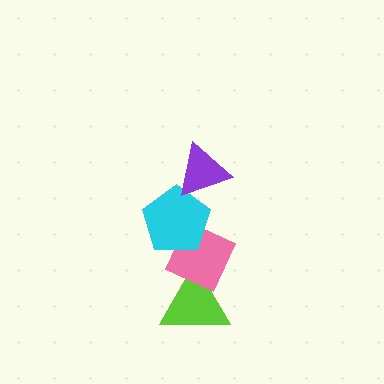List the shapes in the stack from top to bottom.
From top to bottom: the purple triangle, the cyan pentagon, the pink diamond, the lime triangle.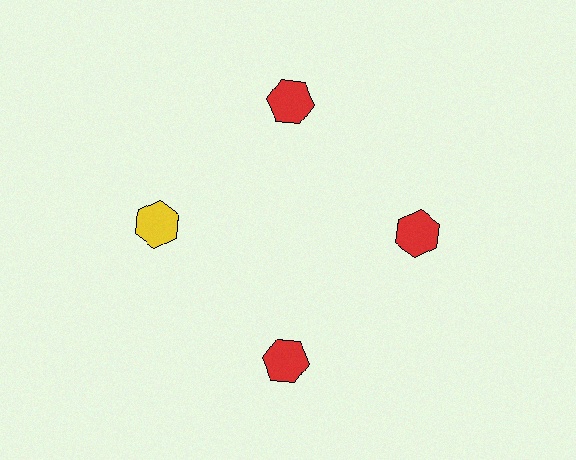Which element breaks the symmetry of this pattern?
The yellow hexagon at roughly the 9 o'clock position breaks the symmetry. All other shapes are red hexagons.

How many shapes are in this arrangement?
There are 4 shapes arranged in a ring pattern.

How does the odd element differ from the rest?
It has a different color: yellow instead of red.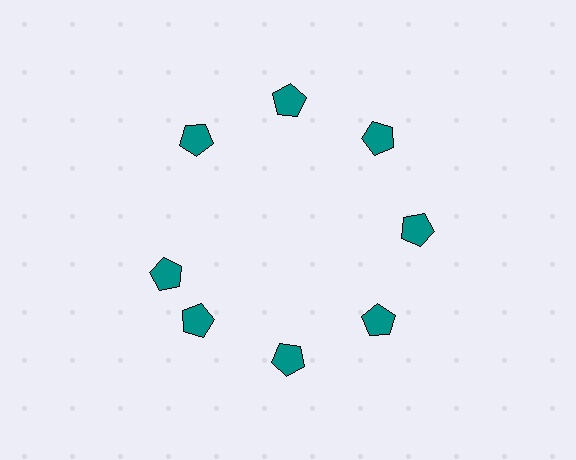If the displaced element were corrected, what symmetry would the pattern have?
It would have 8-fold rotational symmetry — the pattern would map onto itself every 45 degrees.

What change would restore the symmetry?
The symmetry would be restored by rotating it back into even spacing with its neighbors so that all 8 pentagons sit at equal angles and equal distance from the center.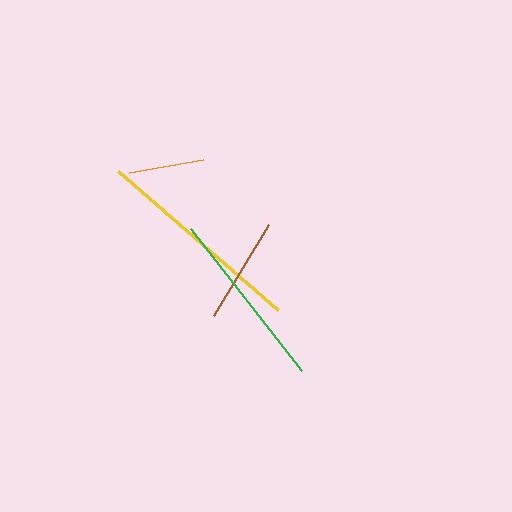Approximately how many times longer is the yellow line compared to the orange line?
The yellow line is approximately 2.8 times the length of the orange line.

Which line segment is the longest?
The yellow line is the longest at approximately 212 pixels.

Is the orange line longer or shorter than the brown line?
The brown line is longer than the orange line.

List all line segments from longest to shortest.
From longest to shortest: yellow, green, brown, orange.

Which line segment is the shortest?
The orange line is the shortest at approximately 75 pixels.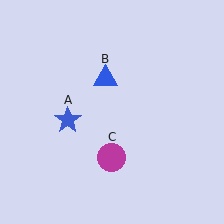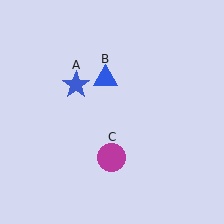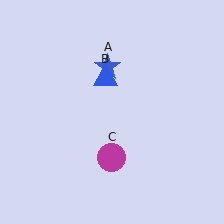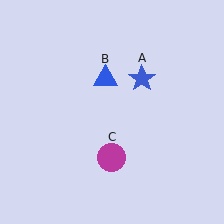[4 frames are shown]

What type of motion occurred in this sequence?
The blue star (object A) rotated clockwise around the center of the scene.